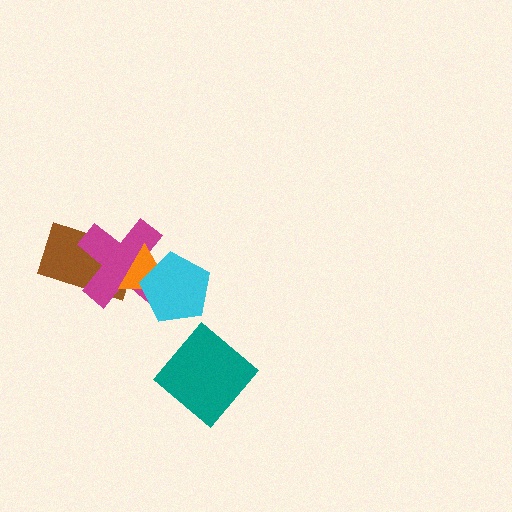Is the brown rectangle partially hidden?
Yes, it is partially covered by another shape.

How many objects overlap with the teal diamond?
0 objects overlap with the teal diamond.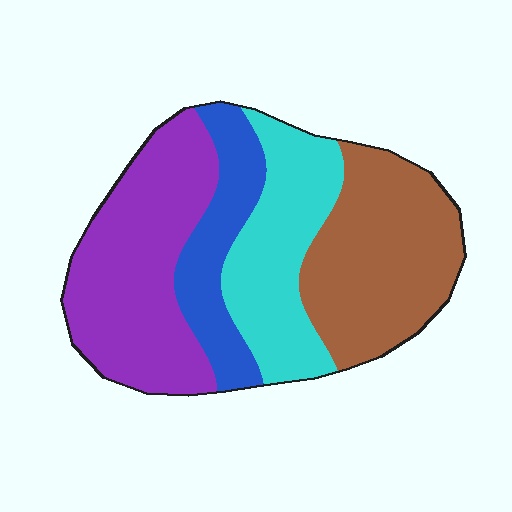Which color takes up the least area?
Blue, at roughly 15%.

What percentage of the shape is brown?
Brown covers 29% of the shape.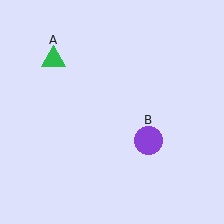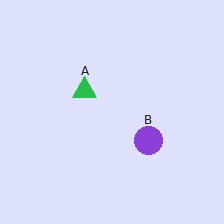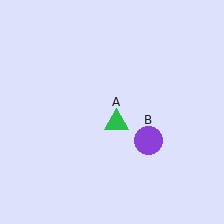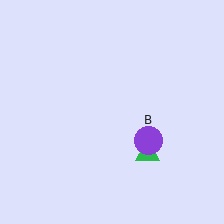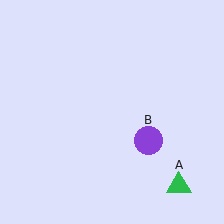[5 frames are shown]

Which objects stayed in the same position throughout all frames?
Purple circle (object B) remained stationary.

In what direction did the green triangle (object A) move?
The green triangle (object A) moved down and to the right.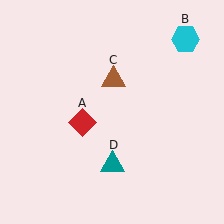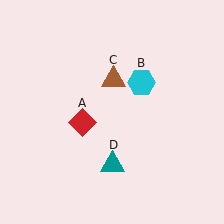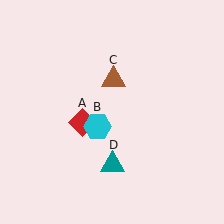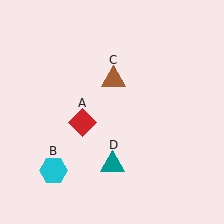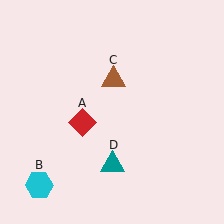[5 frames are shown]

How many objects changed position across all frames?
1 object changed position: cyan hexagon (object B).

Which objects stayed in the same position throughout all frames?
Red diamond (object A) and brown triangle (object C) and teal triangle (object D) remained stationary.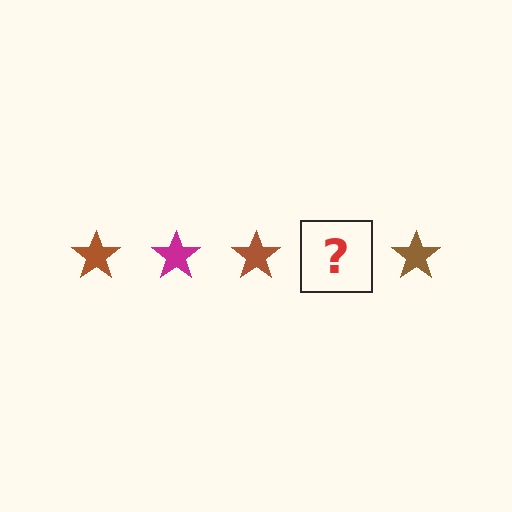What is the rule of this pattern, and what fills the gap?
The rule is that the pattern cycles through brown, magenta stars. The gap should be filled with a magenta star.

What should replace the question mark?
The question mark should be replaced with a magenta star.